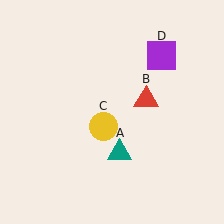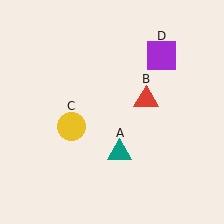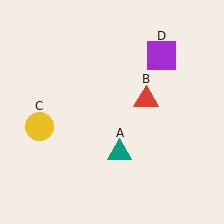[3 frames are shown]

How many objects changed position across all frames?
1 object changed position: yellow circle (object C).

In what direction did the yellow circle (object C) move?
The yellow circle (object C) moved left.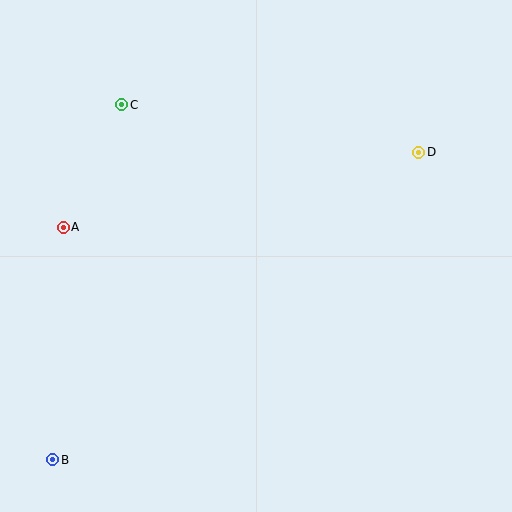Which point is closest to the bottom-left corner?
Point B is closest to the bottom-left corner.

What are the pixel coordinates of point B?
Point B is at (53, 460).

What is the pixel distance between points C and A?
The distance between C and A is 136 pixels.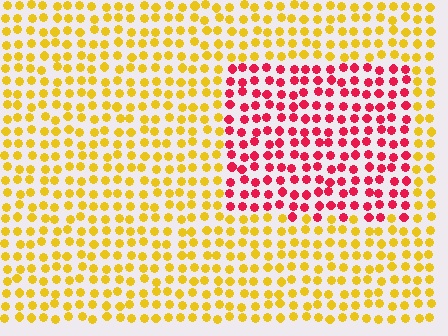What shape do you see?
I see a rectangle.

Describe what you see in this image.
The image is filled with small yellow elements in a uniform arrangement. A rectangle-shaped region is visible where the elements are tinted to a slightly different hue, forming a subtle color boundary.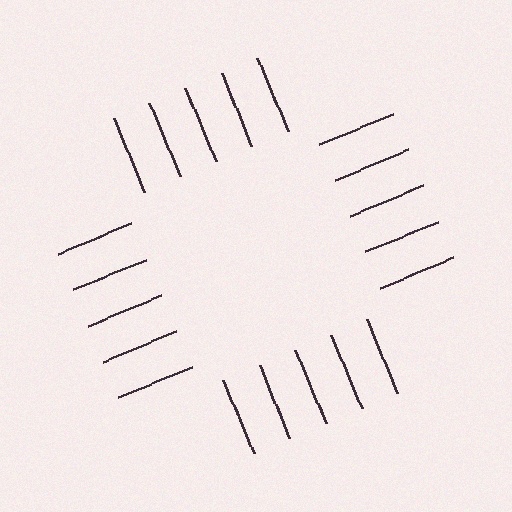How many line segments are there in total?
20 — 5 along each of the 4 edges.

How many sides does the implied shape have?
4 sides — the line-ends trace a square.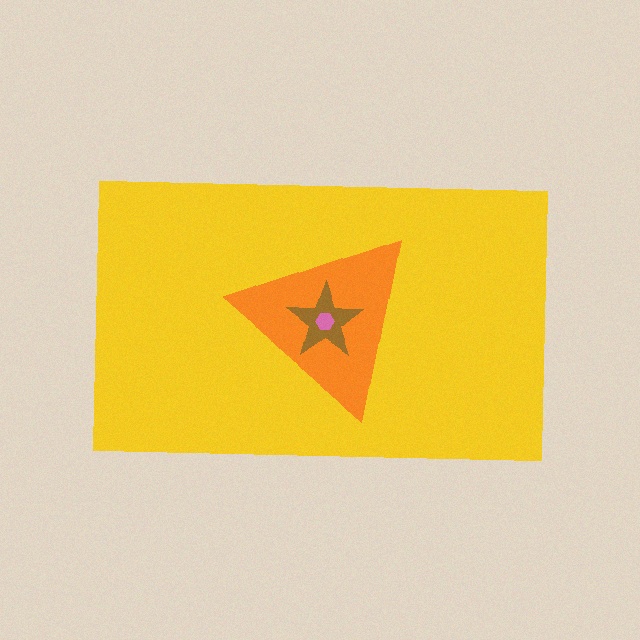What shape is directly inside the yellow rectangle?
The orange triangle.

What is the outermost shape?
The yellow rectangle.